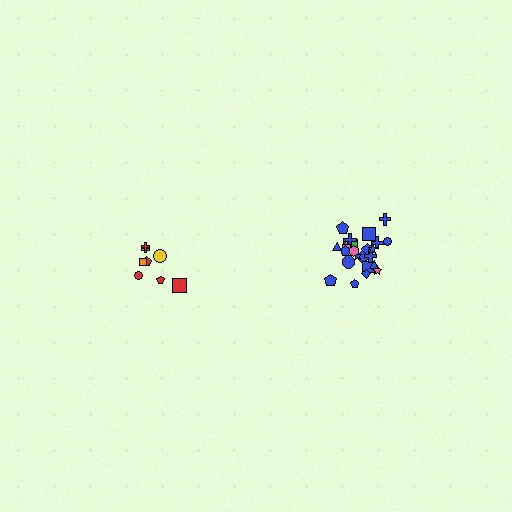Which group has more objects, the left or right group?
The right group.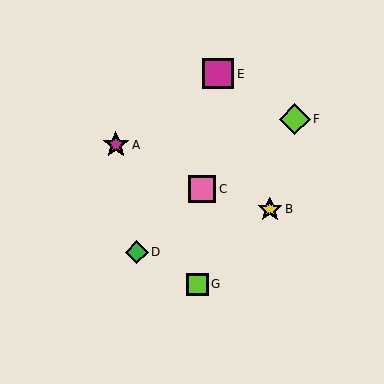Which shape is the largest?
The lime diamond (labeled F) is the largest.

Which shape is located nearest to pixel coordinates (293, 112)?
The lime diamond (labeled F) at (295, 119) is nearest to that location.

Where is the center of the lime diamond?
The center of the lime diamond is at (295, 119).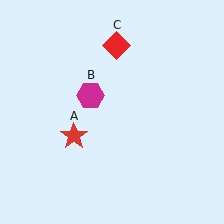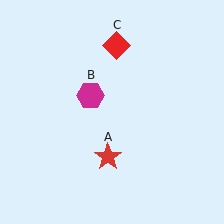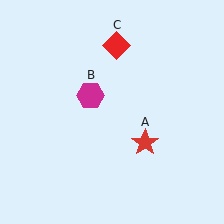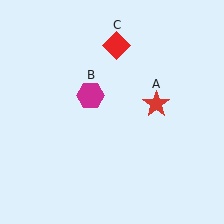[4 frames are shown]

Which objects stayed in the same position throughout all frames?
Magenta hexagon (object B) and red diamond (object C) remained stationary.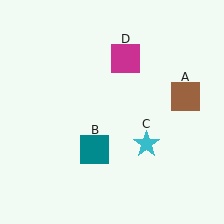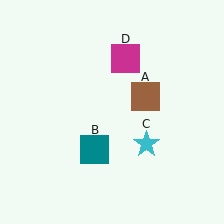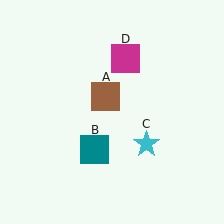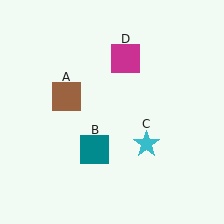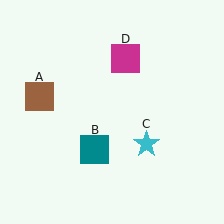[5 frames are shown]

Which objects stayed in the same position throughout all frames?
Teal square (object B) and cyan star (object C) and magenta square (object D) remained stationary.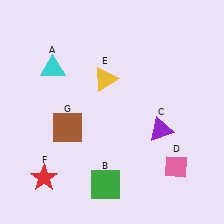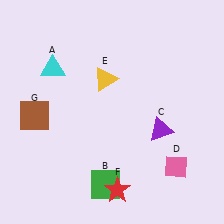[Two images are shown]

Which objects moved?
The objects that moved are: the red star (F), the brown square (G).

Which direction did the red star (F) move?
The red star (F) moved right.